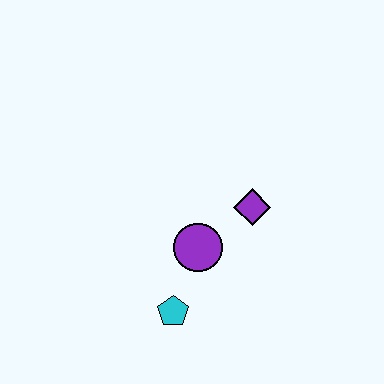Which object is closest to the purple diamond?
The purple circle is closest to the purple diamond.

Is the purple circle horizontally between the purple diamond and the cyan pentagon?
Yes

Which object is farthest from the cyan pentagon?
The purple diamond is farthest from the cyan pentagon.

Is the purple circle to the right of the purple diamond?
No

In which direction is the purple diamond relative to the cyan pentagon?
The purple diamond is above the cyan pentagon.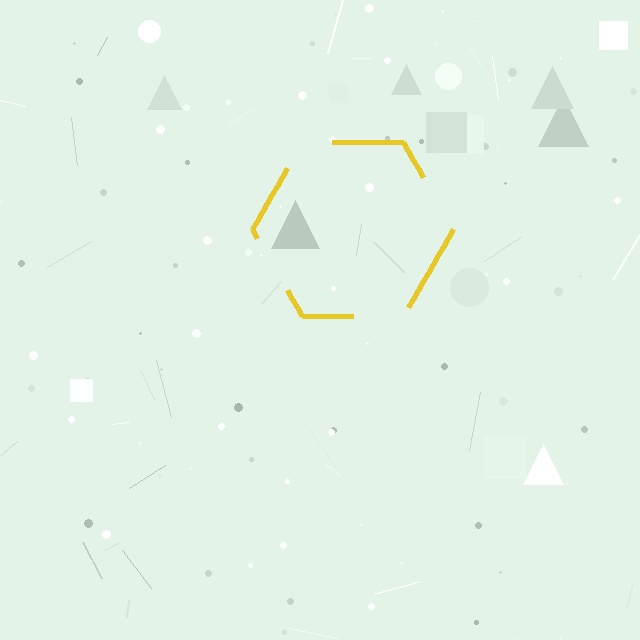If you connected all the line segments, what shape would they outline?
They would outline a hexagon.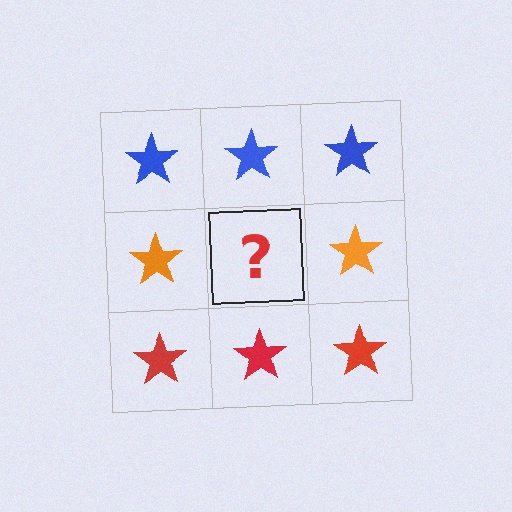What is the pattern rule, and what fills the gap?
The rule is that each row has a consistent color. The gap should be filled with an orange star.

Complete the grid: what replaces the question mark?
The question mark should be replaced with an orange star.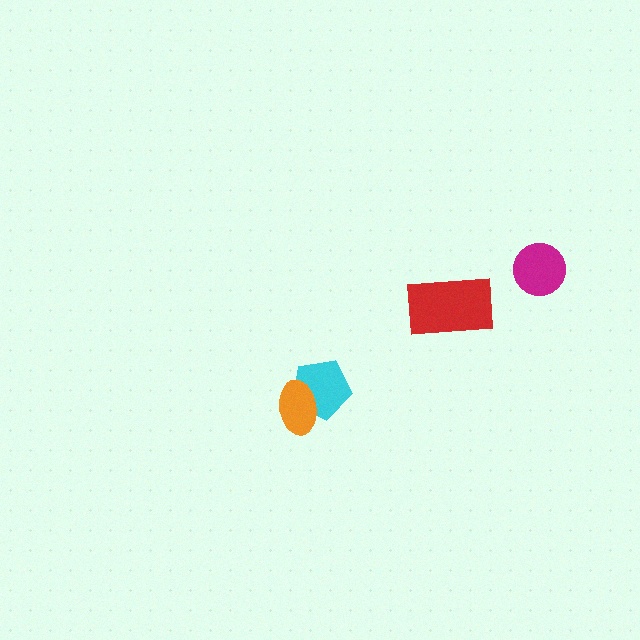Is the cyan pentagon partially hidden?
Yes, it is partially covered by another shape.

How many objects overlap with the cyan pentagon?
1 object overlaps with the cyan pentagon.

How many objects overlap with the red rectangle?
0 objects overlap with the red rectangle.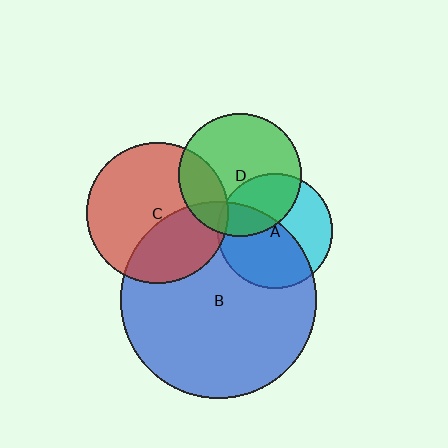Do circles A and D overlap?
Yes.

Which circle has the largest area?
Circle B (blue).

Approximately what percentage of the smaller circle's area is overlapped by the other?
Approximately 35%.